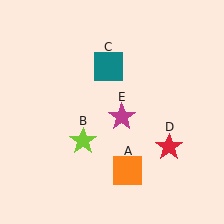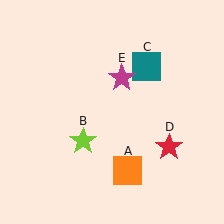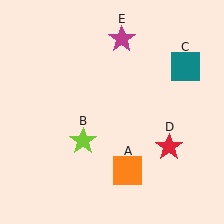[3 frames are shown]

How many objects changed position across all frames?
2 objects changed position: teal square (object C), magenta star (object E).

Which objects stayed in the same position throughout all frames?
Orange square (object A) and lime star (object B) and red star (object D) remained stationary.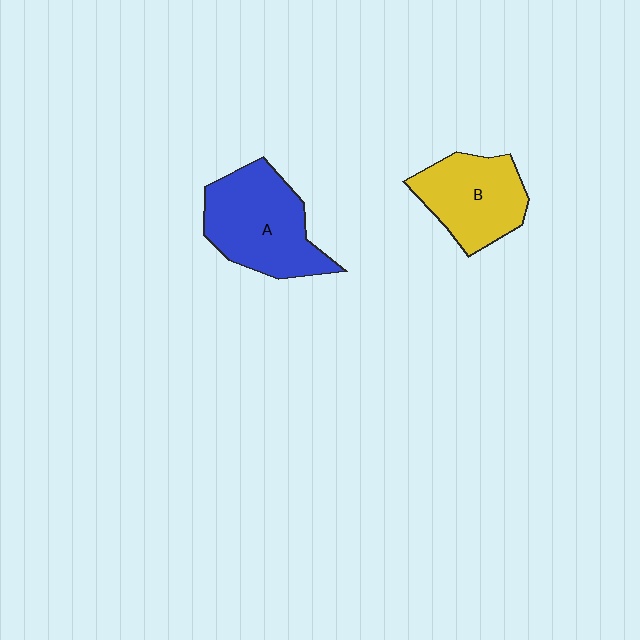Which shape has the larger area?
Shape A (blue).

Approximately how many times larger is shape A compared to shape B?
Approximately 1.2 times.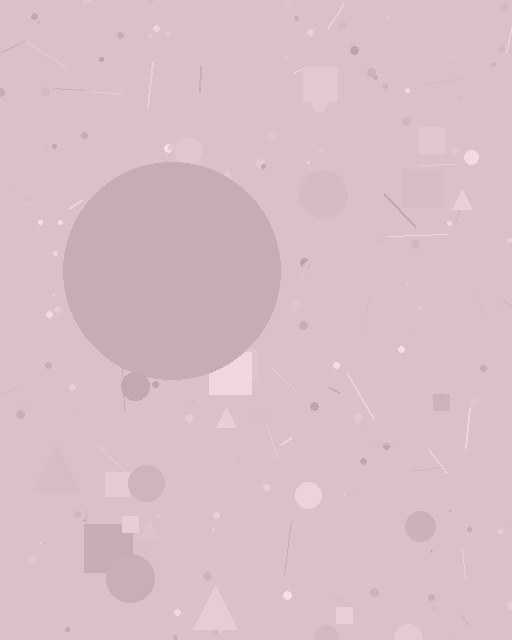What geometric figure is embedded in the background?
A circle is embedded in the background.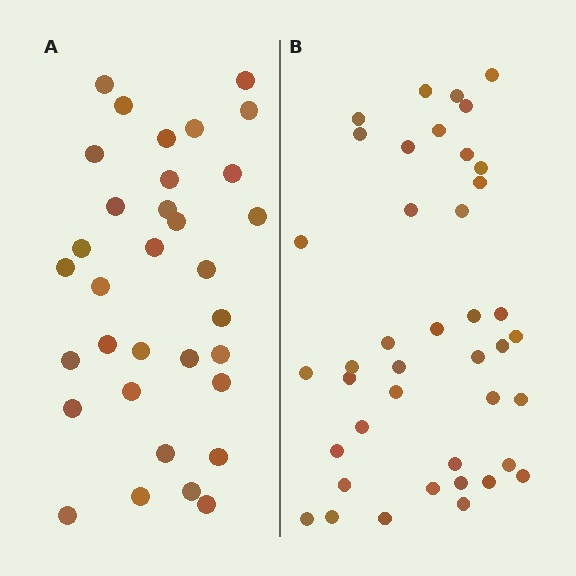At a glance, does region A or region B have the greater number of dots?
Region B (the right region) has more dots.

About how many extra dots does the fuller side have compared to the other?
Region B has roughly 8 or so more dots than region A.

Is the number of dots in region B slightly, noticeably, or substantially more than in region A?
Region B has only slightly more — the two regions are fairly close. The ratio is roughly 1.2 to 1.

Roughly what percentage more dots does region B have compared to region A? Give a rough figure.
About 25% more.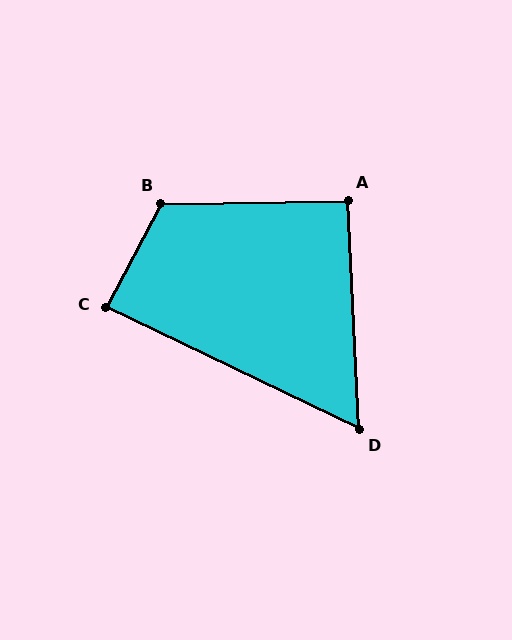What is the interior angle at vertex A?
Approximately 92 degrees (approximately right).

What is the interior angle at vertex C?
Approximately 88 degrees (approximately right).